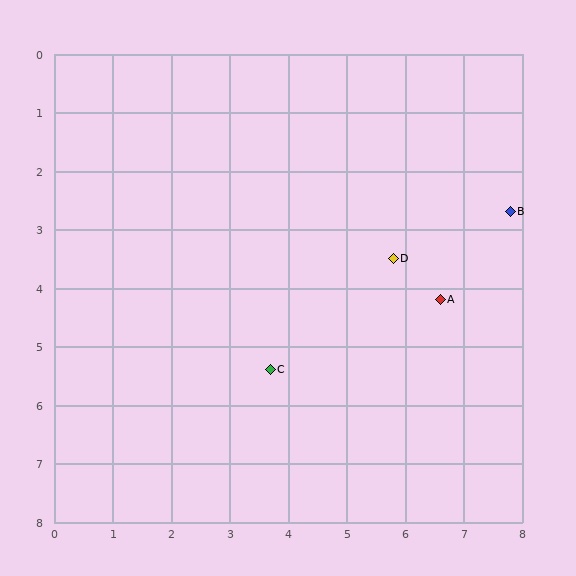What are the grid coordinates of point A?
Point A is at approximately (6.6, 4.2).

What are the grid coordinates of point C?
Point C is at approximately (3.7, 5.4).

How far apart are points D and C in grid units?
Points D and C are about 2.8 grid units apart.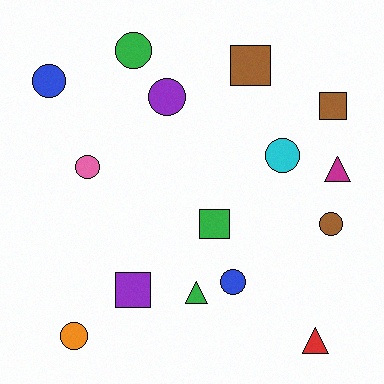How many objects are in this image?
There are 15 objects.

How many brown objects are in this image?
There are 3 brown objects.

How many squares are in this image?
There are 4 squares.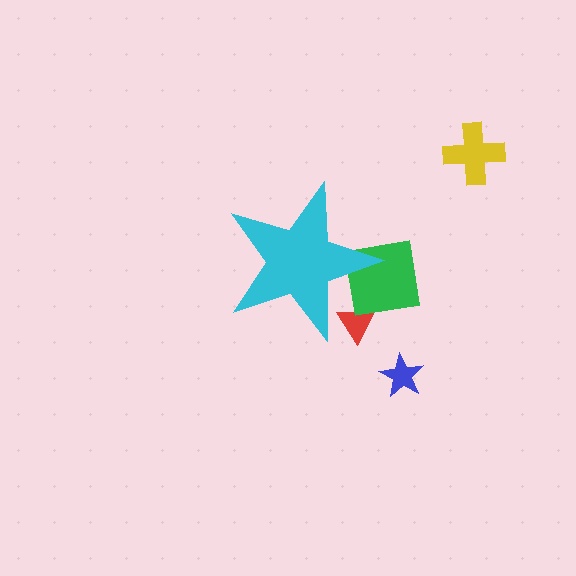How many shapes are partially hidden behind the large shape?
2 shapes are partially hidden.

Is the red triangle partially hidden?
Yes, the red triangle is partially hidden behind the cyan star.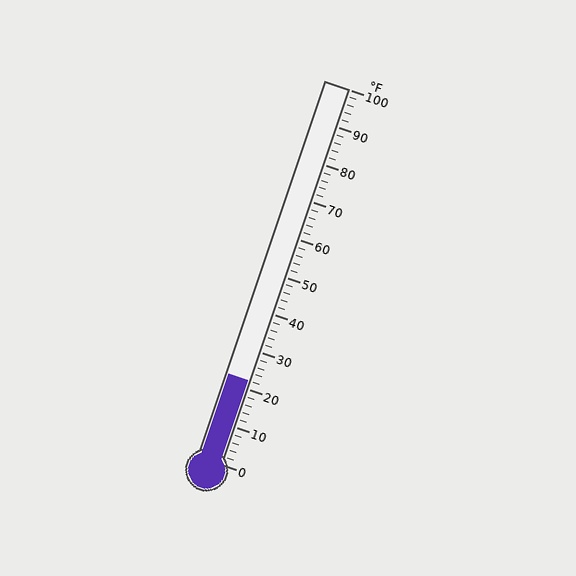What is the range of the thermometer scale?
The thermometer scale ranges from 0°F to 100°F.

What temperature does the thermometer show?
The thermometer shows approximately 22°F.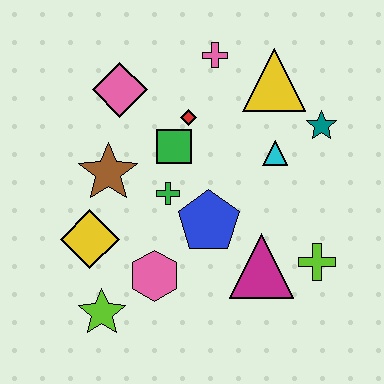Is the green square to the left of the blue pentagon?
Yes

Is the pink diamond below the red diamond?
No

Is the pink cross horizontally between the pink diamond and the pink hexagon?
No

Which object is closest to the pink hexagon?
The lime star is closest to the pink hexagon.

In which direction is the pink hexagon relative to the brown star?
The pink hexagon is below the brown star.